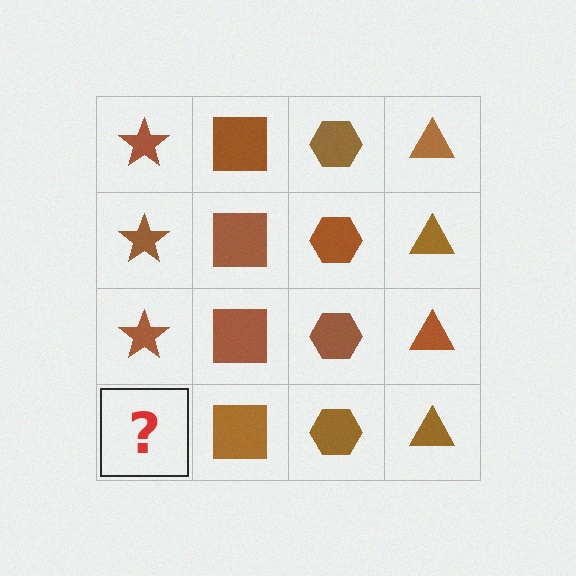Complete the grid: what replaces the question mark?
The question mark should be replaced with a brown star.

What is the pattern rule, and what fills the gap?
The rule is that each column has a consistent shape. The gap should be filled with a brown star.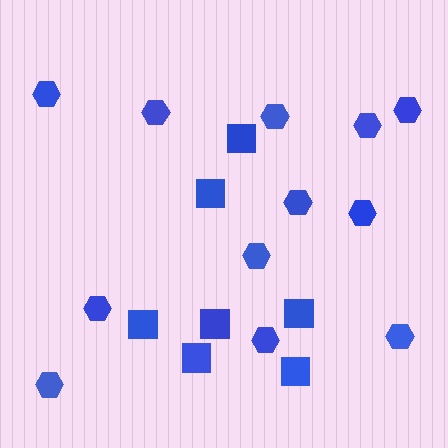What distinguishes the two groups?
There are 2 groups: one group of hexagons (12) and one group of squares (7).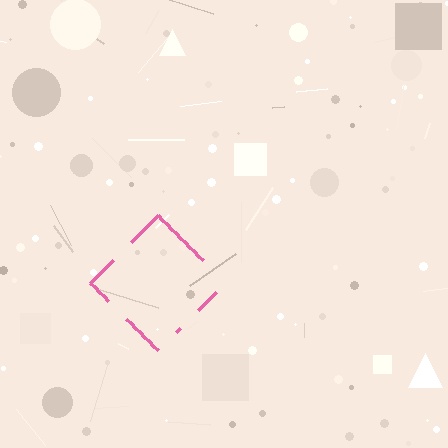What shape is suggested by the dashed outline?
The dashed outline suggests a diamond.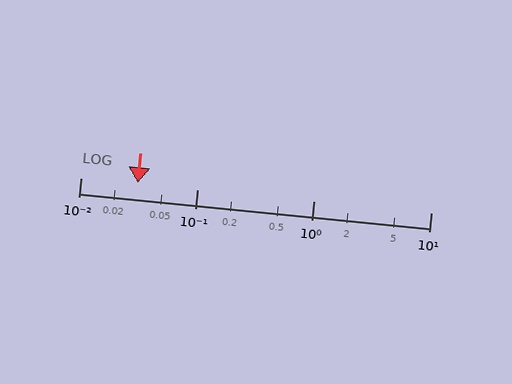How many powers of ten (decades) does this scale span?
The scale spans 3 decades, from 0.01 to 10.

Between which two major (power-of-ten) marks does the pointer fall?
The pointer is between 0.01 and 0.1.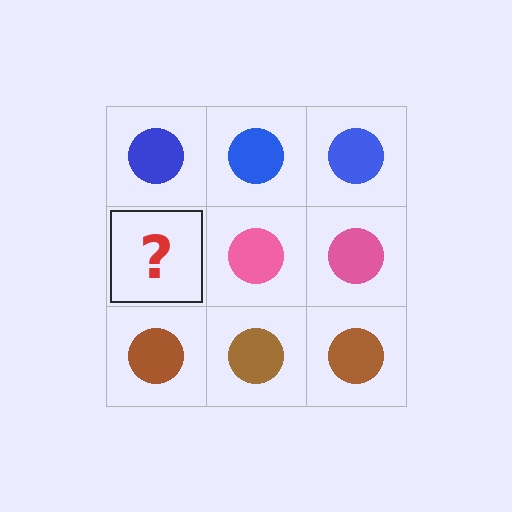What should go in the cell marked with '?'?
The missing cell should contain a pink circle.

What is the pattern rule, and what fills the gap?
The rule is that each row has a consistent color. The gap should be filled with a pink circle.